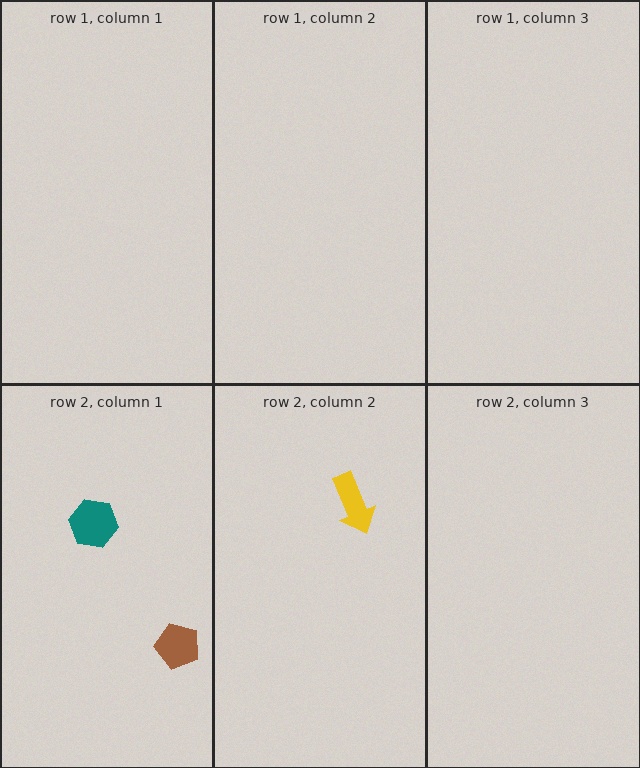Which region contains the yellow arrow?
The row 2, column 2 region.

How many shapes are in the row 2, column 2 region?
1.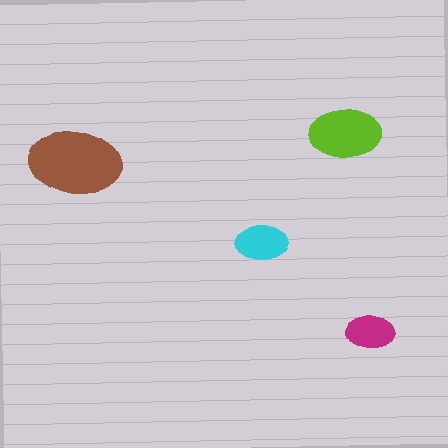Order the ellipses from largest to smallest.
the brown one, the lime one, the cyan one, the magenta one.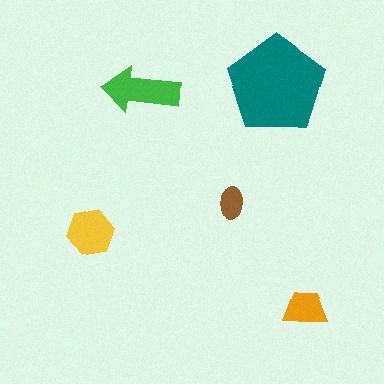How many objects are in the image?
There are 5 objects in the image.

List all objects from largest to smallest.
The teal pentagon, the green arrow, the yellow hexagon, the orange trapezoid, the brown ellipse.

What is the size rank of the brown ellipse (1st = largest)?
5th.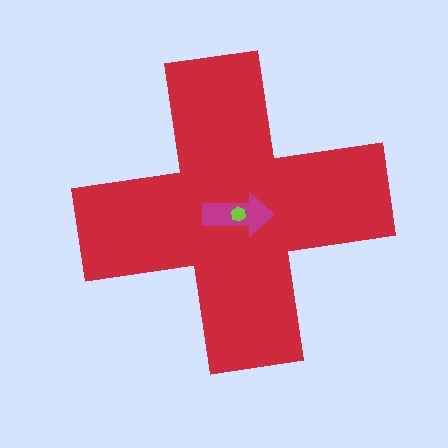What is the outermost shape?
The red cross.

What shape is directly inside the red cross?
The magenta arrow.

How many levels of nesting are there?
3.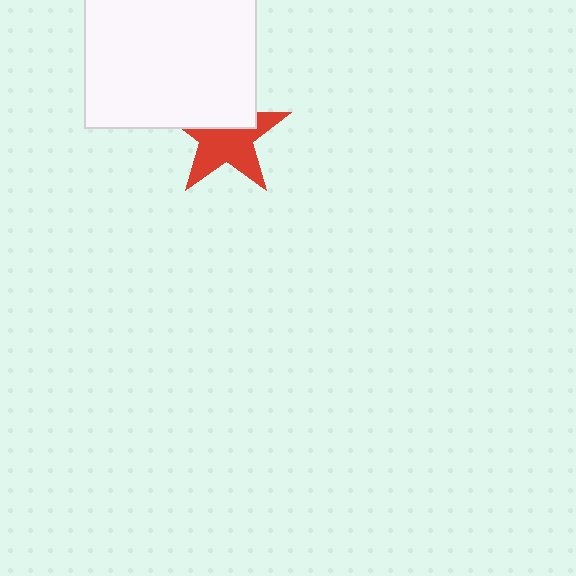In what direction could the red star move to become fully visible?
The red star could move down. That would shift it out from behind the white rectangle entirely.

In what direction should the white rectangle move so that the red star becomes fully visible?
The white rectangle should move up. That is the shortest direction to clear the overlap and leave the red star fully visible.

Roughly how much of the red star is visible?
About half of it is visible (roughly 60%).